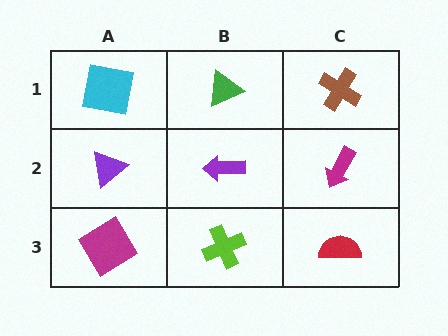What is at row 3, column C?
A red semicircle.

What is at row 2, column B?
A purple arrow.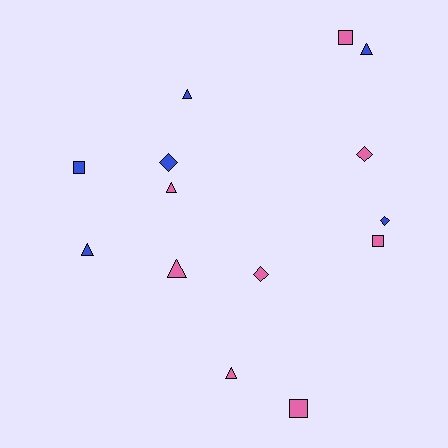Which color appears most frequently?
Pink, with 8 objects.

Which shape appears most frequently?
Triangle, with 6 objects.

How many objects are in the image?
There are 14 objects.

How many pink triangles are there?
There are 3 pink triangles.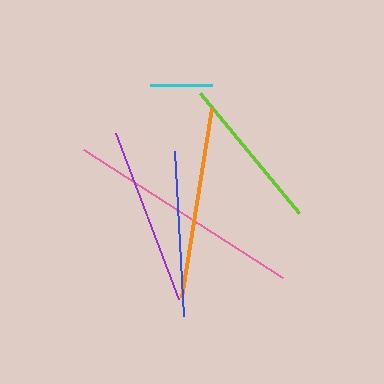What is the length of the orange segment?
The orange segment is approximately 191 pixels long.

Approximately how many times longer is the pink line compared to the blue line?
The pink line is approximately 1.4 times the length of the blue line.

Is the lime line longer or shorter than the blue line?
The blue line is longer than the lime line.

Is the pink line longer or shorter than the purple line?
The pink line is longer than the purple line.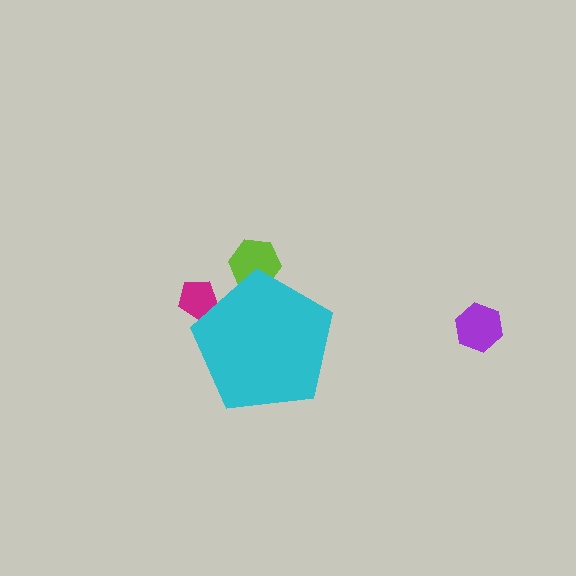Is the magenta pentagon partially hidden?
Yes, the magenta pentagon is partially hidden behind the cyan pentagon.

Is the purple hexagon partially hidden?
No, the purple hexagon is fully visible.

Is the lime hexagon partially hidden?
Yes, the lime hexagon is partially hidden behind the cyan pentagon.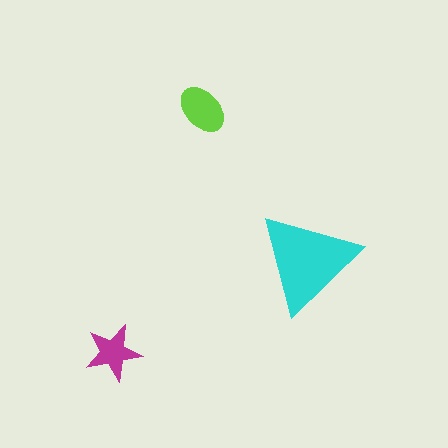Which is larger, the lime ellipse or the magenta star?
The lime ellipse.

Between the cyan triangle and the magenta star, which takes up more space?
The cyan triangle.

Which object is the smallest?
The magenta star.